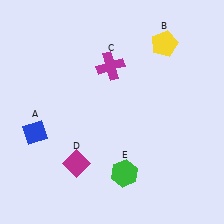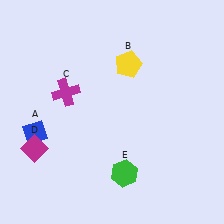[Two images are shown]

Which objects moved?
The objects that moved are: the yellow pentagon (B), the magenta cross (C), the magenta diamond (D).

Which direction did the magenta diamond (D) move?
The magenta diamond (D) moved left.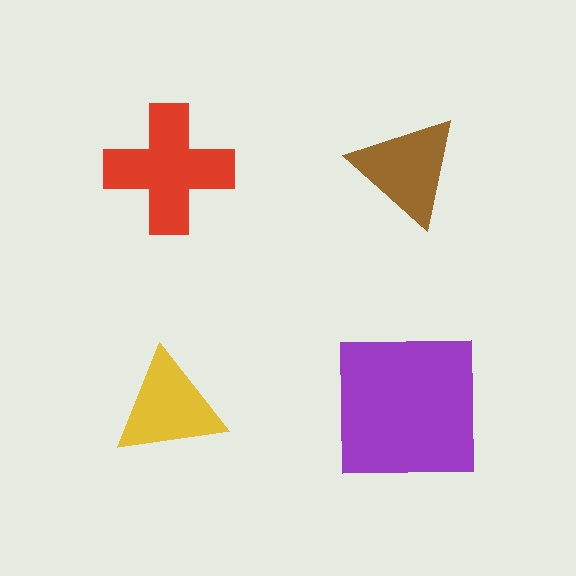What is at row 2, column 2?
A purple square.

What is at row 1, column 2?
A brown triangle.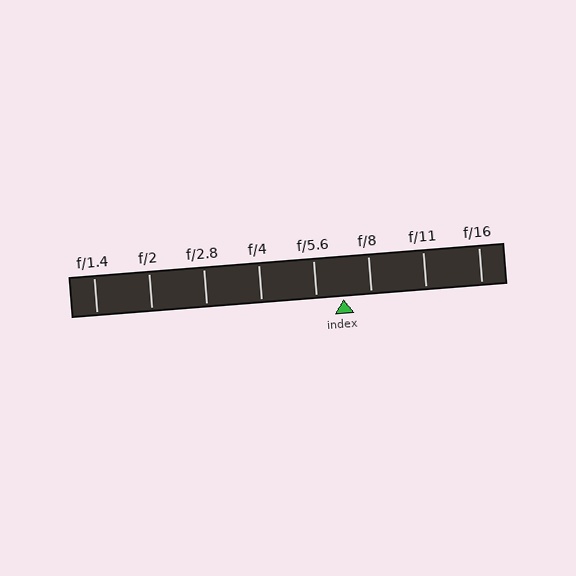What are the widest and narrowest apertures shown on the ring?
The widest aperture shown is f/1.4 and the narrowest is f/16.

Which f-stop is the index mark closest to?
The index mark is closest to f/5.6.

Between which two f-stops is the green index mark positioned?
The index mark is between f/5.6 and f/8.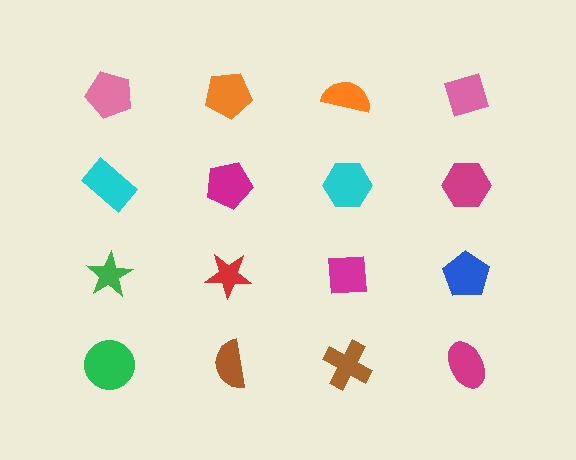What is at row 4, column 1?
A green circle.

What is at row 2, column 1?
A cyan rectangle.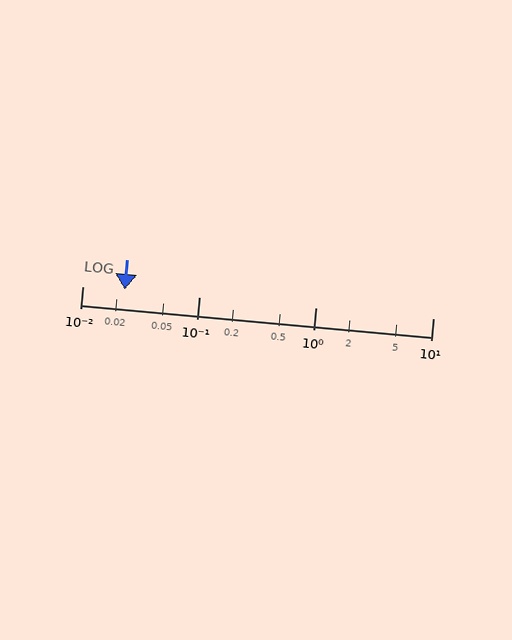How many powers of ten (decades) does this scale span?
The scale spans 3 decades, from 0.01 to 10.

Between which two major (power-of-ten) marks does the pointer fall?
The pointer is between 0.01 and 0.1.